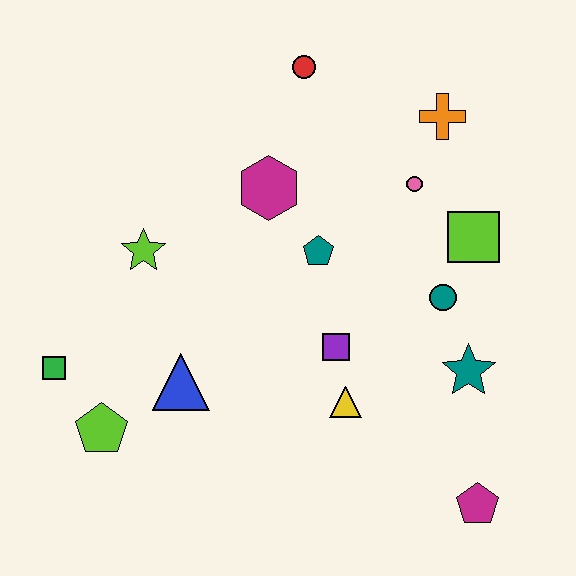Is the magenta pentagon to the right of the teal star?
Yes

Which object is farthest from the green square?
The orange cross is farthest from the green square.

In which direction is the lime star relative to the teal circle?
The lime star is to the left of the teal circle.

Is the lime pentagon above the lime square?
No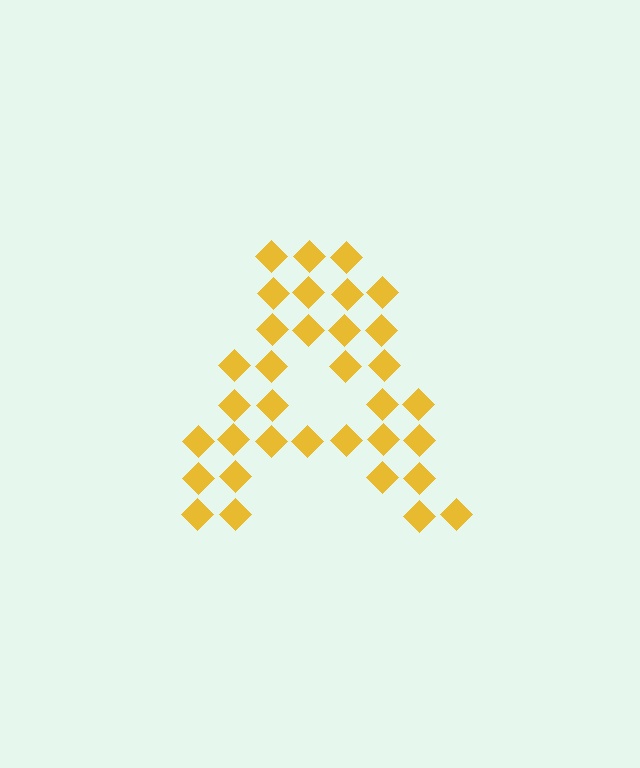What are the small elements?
The small elements are diamonds.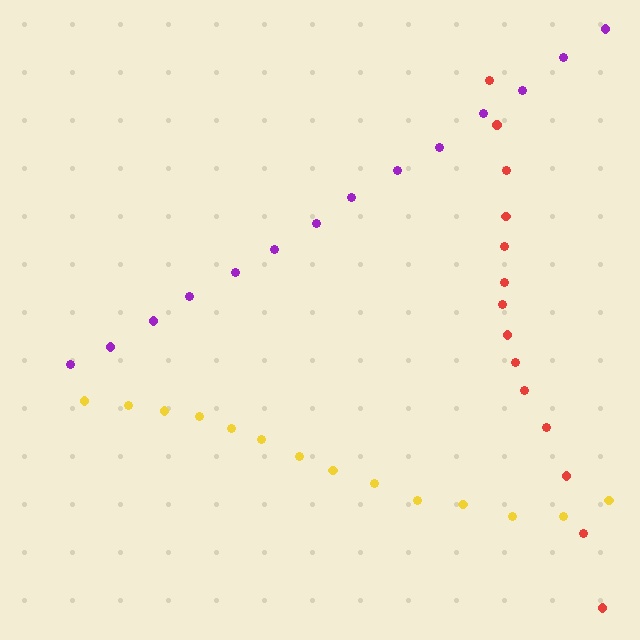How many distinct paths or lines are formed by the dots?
There are 3 distinct paths.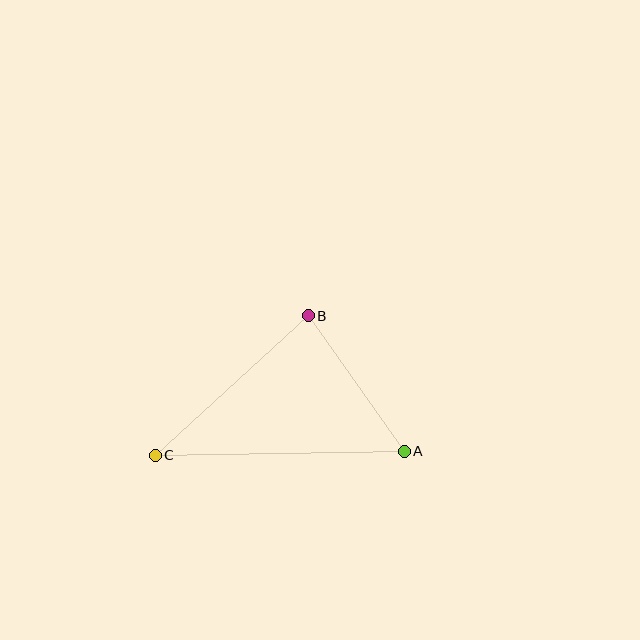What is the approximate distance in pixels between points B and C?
The distance between B and C is approximately 207 pixels.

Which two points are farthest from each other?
Points A and C are farthest from each other.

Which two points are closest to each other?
Points A and B are closest to each other.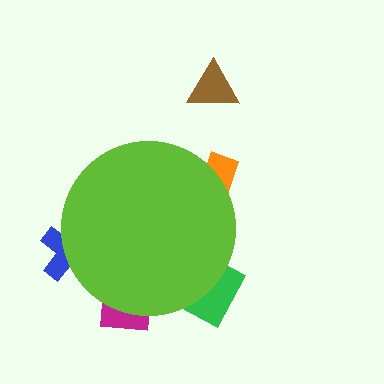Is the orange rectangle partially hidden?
Yes, the orange rectangle is partially hidden behind the lime circle.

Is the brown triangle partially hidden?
No, the brown triangle is fully visible.